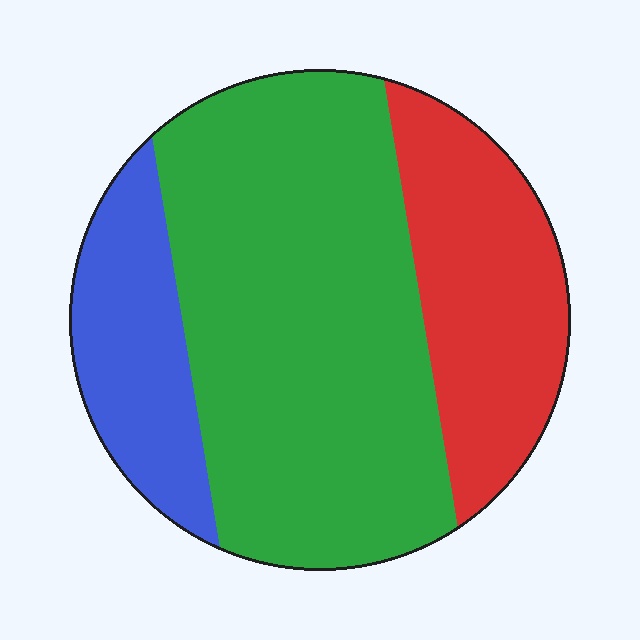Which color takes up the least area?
Blue, at roughly 15%.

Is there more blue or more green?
Green.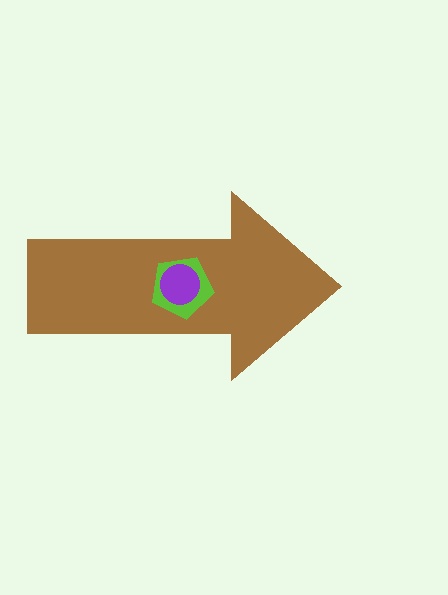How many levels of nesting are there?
3.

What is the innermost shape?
The purple circle.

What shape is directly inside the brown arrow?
The lime pentagon.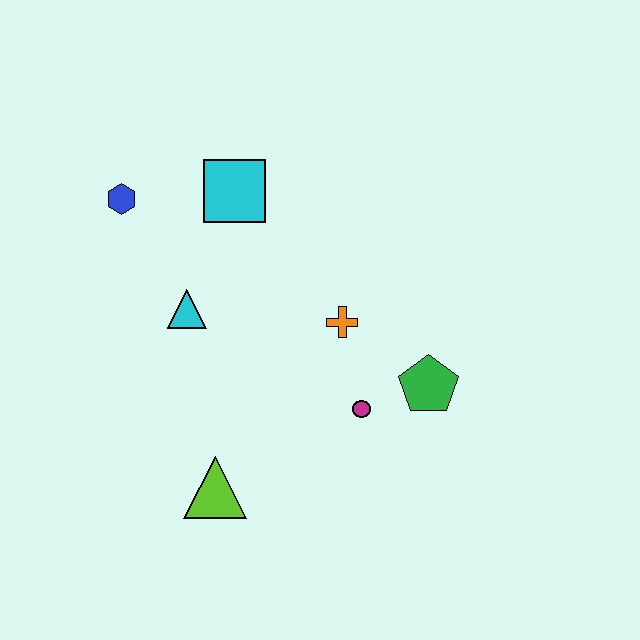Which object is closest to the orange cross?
The magenta circle is closest to the orange cross.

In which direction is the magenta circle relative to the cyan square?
The magenta circle is below the cyan square.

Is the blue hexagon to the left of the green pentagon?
Yes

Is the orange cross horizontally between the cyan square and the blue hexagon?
No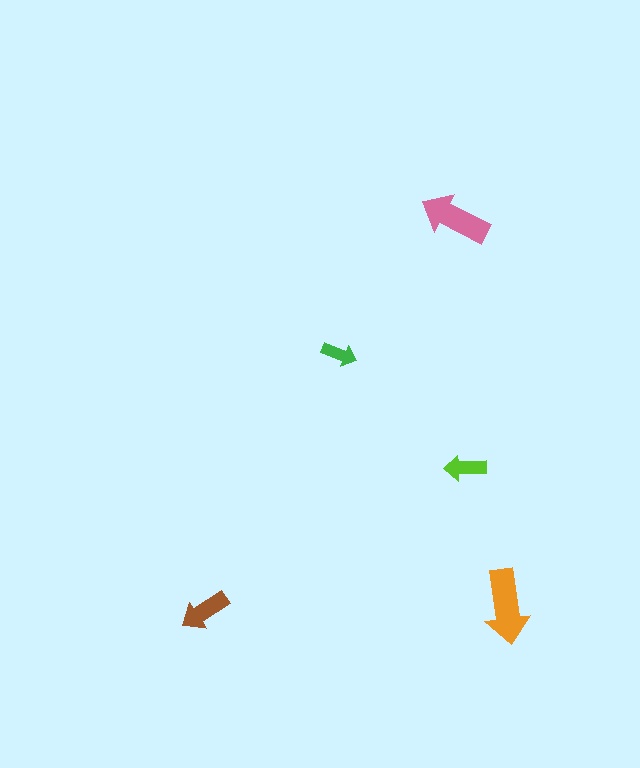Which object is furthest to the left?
The brown arrow is leftmost.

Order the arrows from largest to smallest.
the orange one, the pink one, the brown one, the lime one, the green one.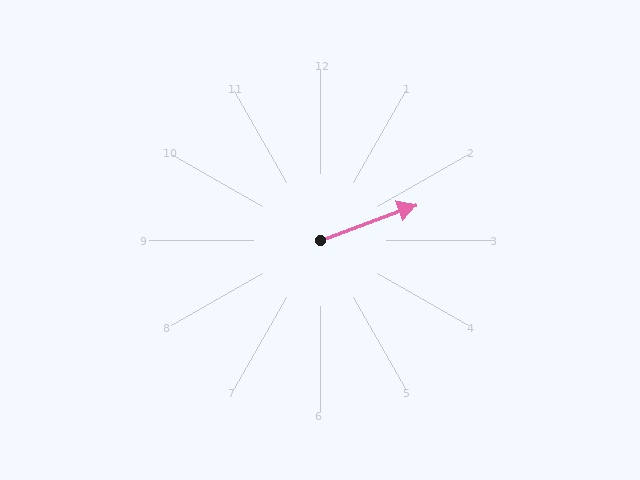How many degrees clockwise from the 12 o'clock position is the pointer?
Approximately 70 degrees.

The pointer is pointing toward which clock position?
Roughly 2 o'clock.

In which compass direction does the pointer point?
East.